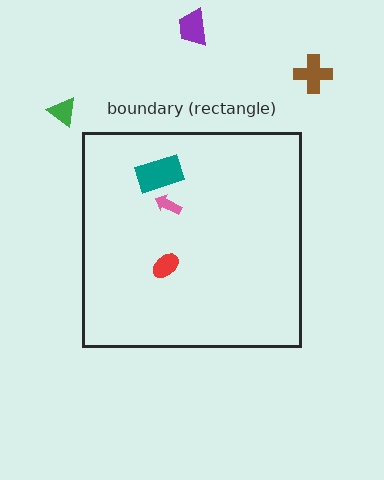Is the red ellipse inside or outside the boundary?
Inside.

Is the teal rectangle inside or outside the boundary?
Inside.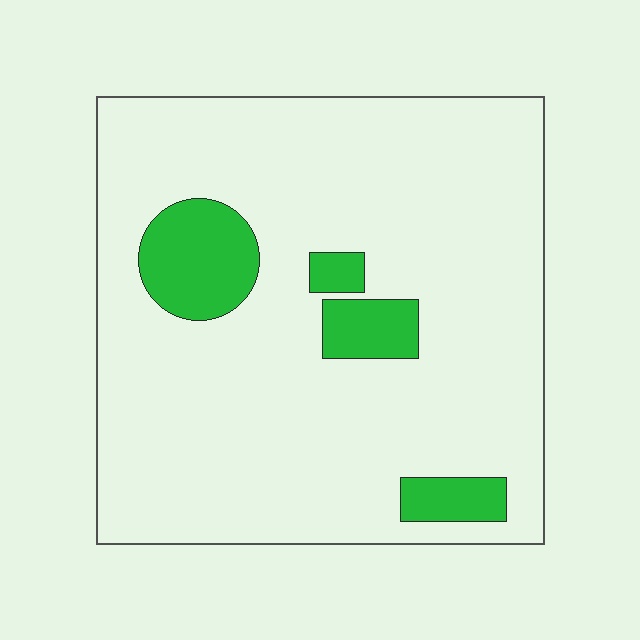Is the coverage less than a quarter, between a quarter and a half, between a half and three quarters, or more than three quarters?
Less than a quarter.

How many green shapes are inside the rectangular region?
4.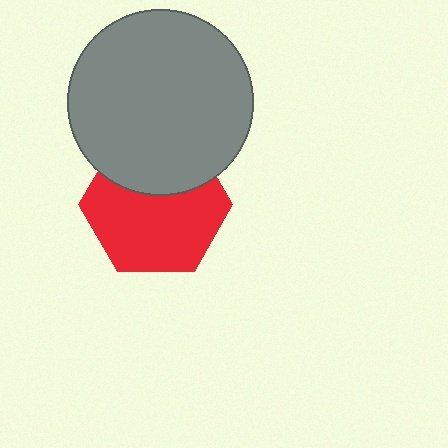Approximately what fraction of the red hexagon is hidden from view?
Roughly 35% of the red hexagon is hidden behind the gray circle.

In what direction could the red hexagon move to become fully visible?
The red hexagon could move down. That would shift it out from behind the gray circle entirely.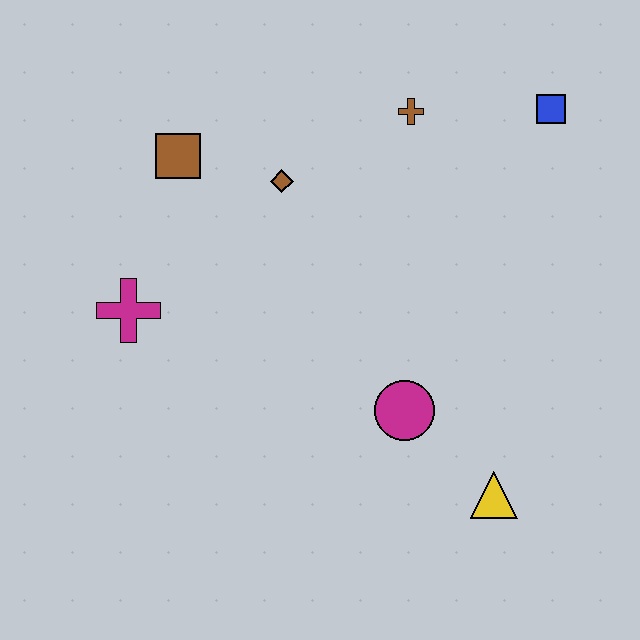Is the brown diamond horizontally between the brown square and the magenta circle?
Yes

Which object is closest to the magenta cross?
The brown square is closest to the magenta cross.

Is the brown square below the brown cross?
Yes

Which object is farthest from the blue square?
The magenta cross is farthest from the blue square.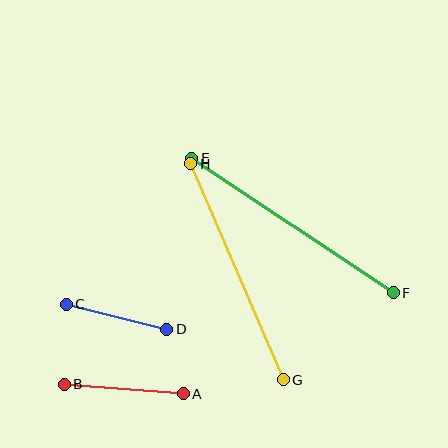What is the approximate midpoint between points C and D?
The midpoint is at approximately (117, 317) pixels.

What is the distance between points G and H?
The distance is approximately 235 pixels.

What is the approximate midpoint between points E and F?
The midpoint is at approximately (292, 225) pixels.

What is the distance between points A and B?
The distance is approximately 120 pixels.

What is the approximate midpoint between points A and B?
The midpoint is at approximately (124, 389) pixels.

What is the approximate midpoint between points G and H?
The midpoint is at approximately (237, 272) pixels.